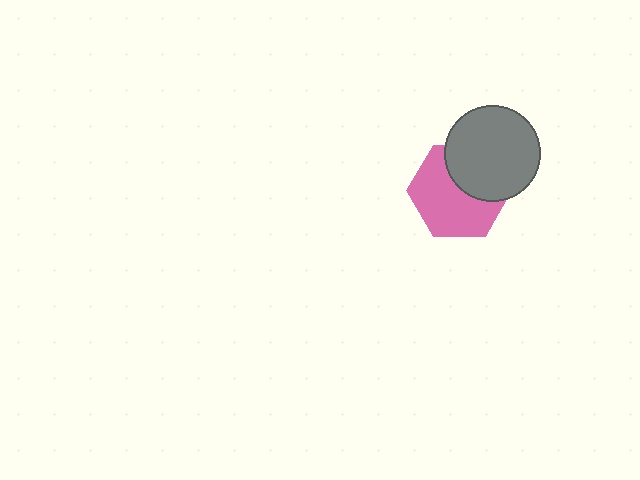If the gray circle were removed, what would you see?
You would see the complete pink hexagon.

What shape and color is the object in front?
The object in front is a gray circle.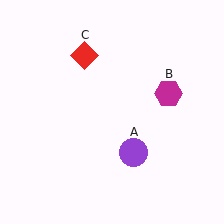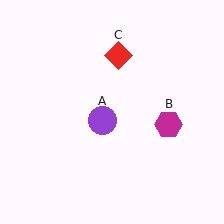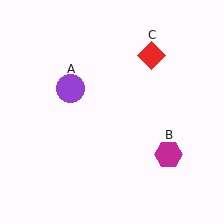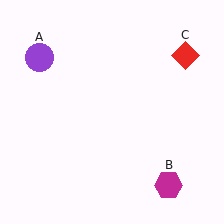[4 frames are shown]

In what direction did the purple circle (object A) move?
The purple circle (object A) moved up and to the left.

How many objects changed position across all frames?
3 objects changed position: purple circle (object A), magenta hexagon (object B), red diamond (object C).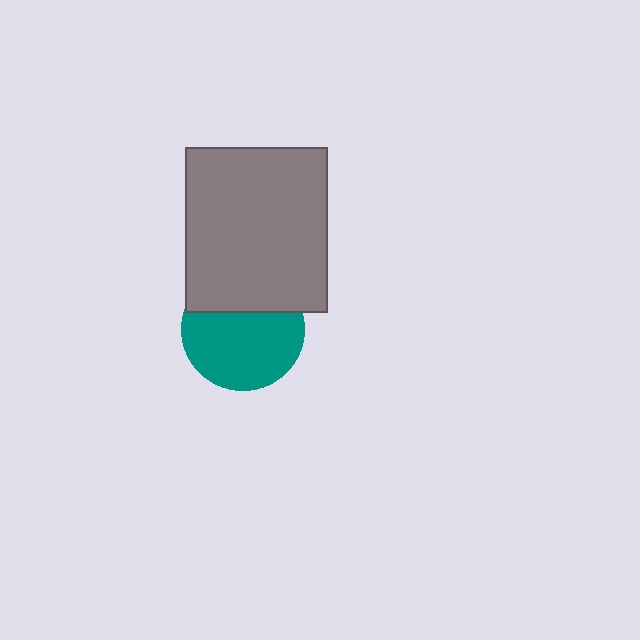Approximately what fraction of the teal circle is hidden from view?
Roughly 34% of the teal circle is hidden behind the gray rectangle.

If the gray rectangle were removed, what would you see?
You would see the complete teal circle.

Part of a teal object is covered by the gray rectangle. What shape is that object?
It is a circle.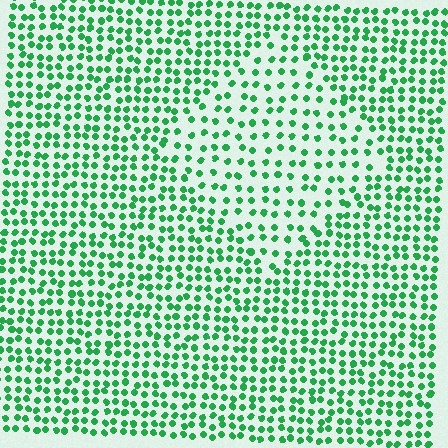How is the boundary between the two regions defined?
The boundary is defined by a change in element density (approximately 1.7x ratio). All elements are the same color, size, and shape.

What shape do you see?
I see a diamond.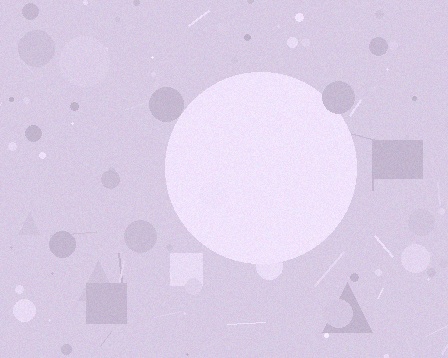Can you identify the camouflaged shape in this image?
The camouflaged shape is a circle.